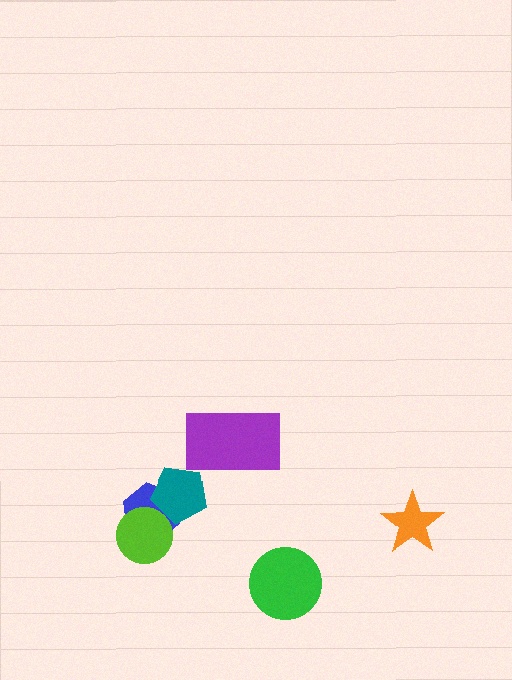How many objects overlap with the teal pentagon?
1 object overlaps with the teal pentagon.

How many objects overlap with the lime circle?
1 object overlaps with the lime circle.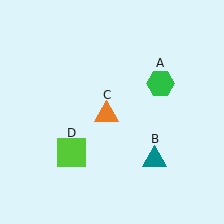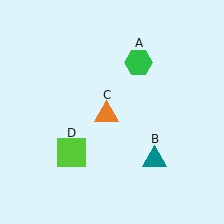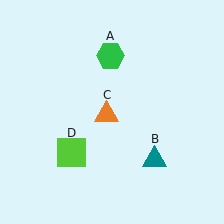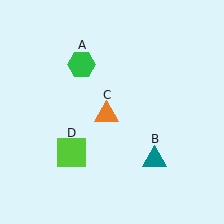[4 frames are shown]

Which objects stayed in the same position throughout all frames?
Teal triangle (object B) and orange triangle (object C) and lime square (object D) remained stationary.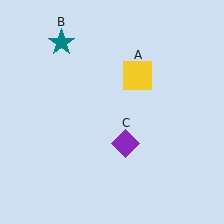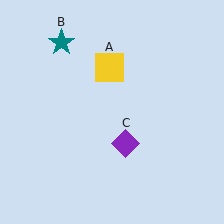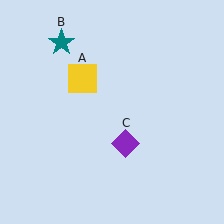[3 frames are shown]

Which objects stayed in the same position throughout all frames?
Teal star (object B) and purple diamond (object C) remained stationary.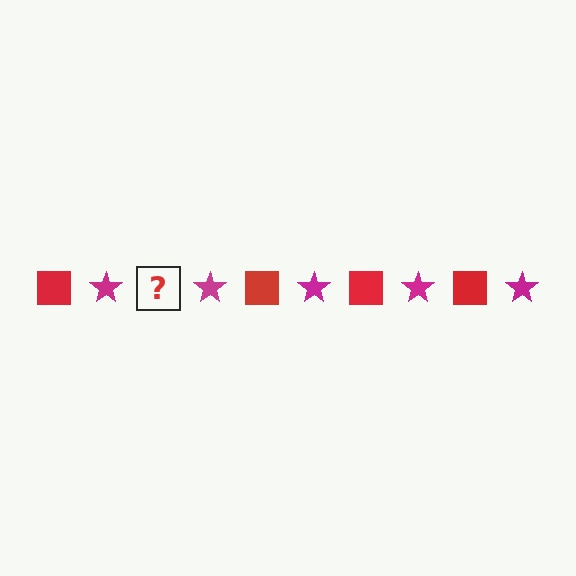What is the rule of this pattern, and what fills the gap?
The rule is that the pattern alternates between red square and magenta star. The gap should be filled with a red square.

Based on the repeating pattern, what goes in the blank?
The blank should be a red square.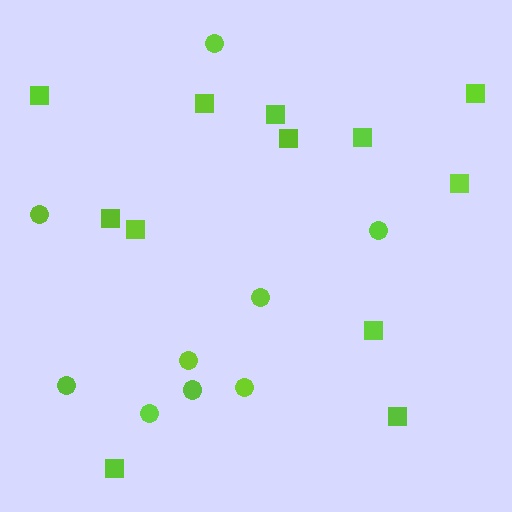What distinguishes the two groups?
There are 2 groups: one group of squares (12) and one group of circles (9).